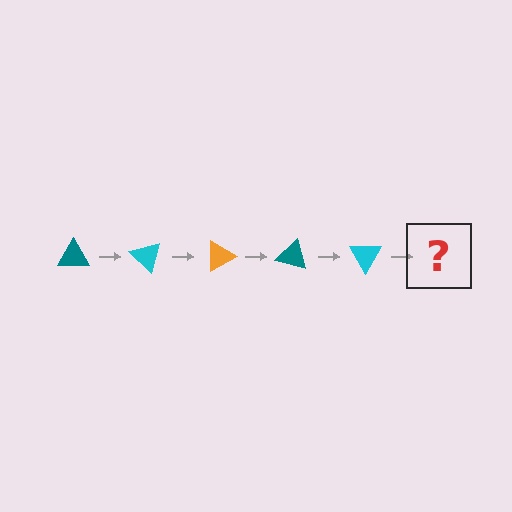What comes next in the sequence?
The next element should be an orange triangle, rotated 225 degrees from the start.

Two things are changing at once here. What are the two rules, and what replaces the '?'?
The two rules are that it rotates 45 degrees each step and the color cycles through teal, cyan, and orange. The '?' should be an orange triangle, rotated 225 degrees from the start.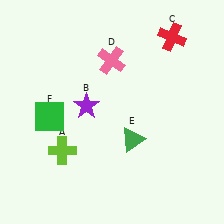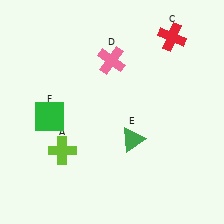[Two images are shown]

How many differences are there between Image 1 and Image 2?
There is 1 difference between the two images.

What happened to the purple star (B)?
The purple star (B) was removed in Image 2. It was in the top-left area of Image 1.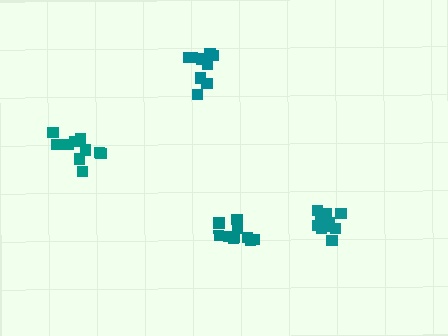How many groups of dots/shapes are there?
There are 4 groups.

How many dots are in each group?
Group 1: 10 dots, Group 2: 9 dots, Group 3: 10 dots, Group 4: 11 dots (40 total).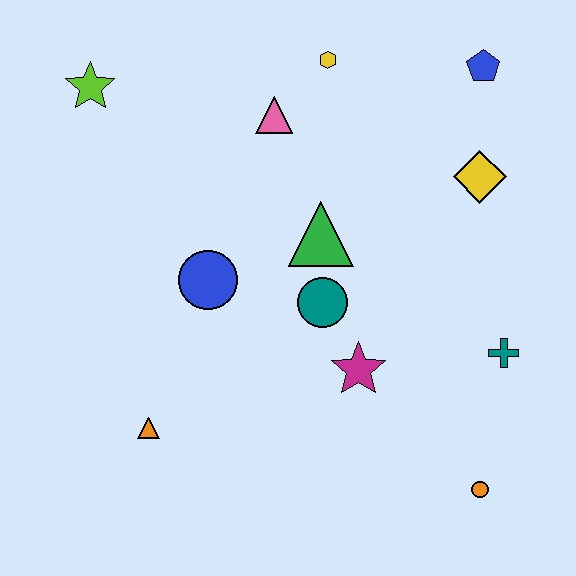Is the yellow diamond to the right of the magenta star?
Yes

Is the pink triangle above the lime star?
No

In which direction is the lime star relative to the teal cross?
The lime star is to the left of the teal cross.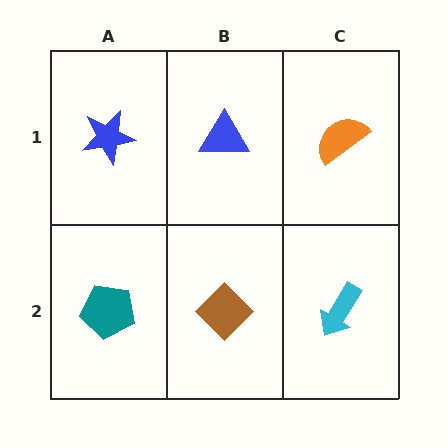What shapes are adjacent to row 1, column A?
A teal pentagon (row 2, column A), a blue triangle (row 1, column B).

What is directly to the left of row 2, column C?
A brown diamond.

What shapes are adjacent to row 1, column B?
A brown diamond (row 2, column B), a blue star (row 1, column A), an orange semicircle (row 1, column C).